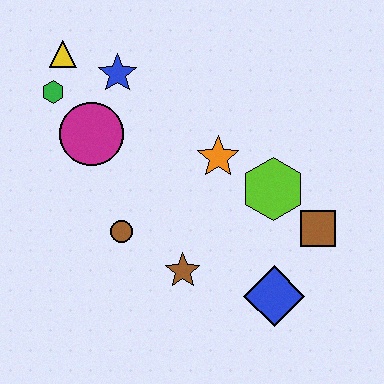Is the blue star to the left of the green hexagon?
No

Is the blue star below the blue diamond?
No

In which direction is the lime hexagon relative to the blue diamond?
The lime hexagon is above the blue diamond.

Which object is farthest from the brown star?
The yellow triangle is farthest from the brown star.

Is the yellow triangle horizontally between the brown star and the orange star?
No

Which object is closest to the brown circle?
The brown star is closest to the brown circle.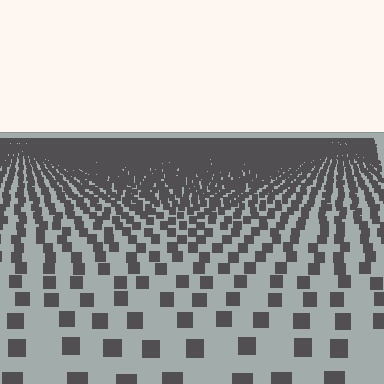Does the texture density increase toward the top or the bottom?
Density increases toward the top.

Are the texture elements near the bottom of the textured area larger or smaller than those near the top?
Larger. Near the bottom, elements are closer to the viewer and appear at a bigger on-screen size.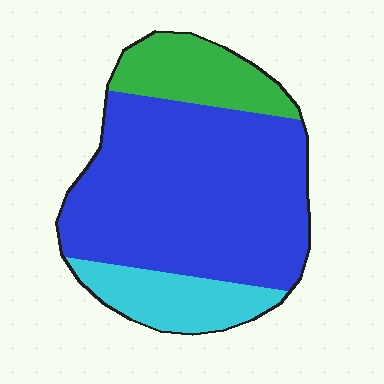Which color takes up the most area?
Blue, at roughly 65%.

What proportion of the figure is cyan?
Cyan takes up less than a sixth of the figure.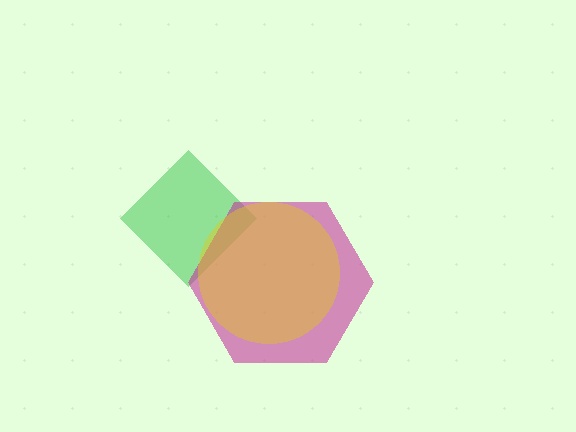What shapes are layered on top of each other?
The layered shapes are: a green diamond, a magenta hexagon, a yellow circle.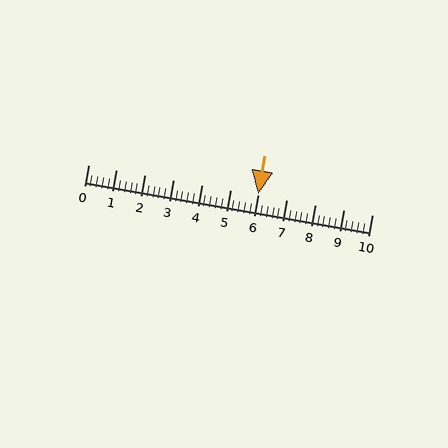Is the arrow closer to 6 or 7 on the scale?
The arrow is closer to 6.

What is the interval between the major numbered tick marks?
The major tick marks are spaced 1 units apart.